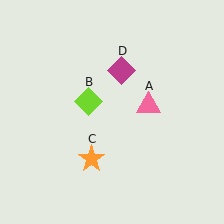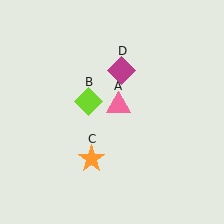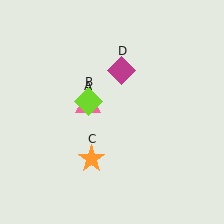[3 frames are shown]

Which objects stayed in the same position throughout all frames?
Lime diamond (object B) and orange star (object C) and magenta diamond (object D) remained stationary.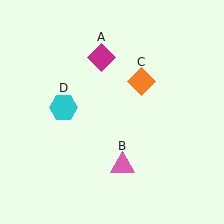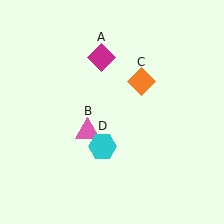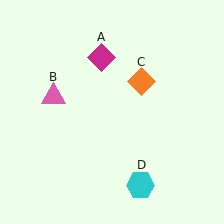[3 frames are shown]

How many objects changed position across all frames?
2 objects changed position: pink triangle (object B), cyan hexagon (object D).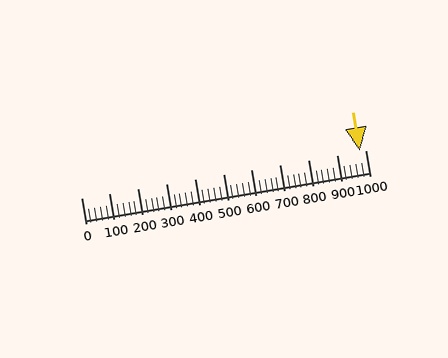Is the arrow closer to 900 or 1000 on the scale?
The arrow is closer to 1000.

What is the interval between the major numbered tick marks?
The major tick marks are spaced 100 units apart.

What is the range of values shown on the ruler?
The ruler shows values from 0 to 1000.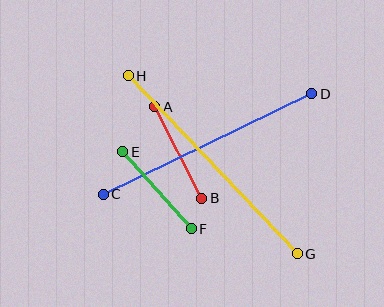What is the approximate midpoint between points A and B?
The midpoint is at approximately (178, 152) pixels.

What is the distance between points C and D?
The distance is approximately 231 pixels.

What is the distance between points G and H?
The distance is approximately 246 pixels.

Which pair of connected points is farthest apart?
Points G and H are farthest apart.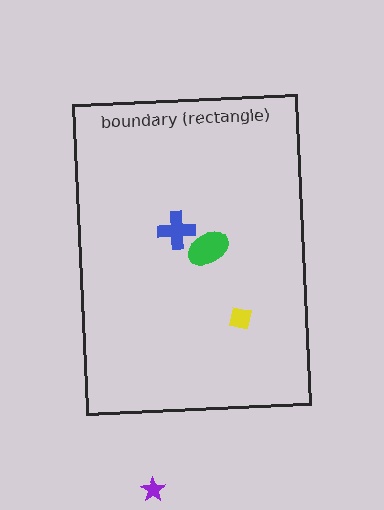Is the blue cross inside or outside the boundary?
Inside.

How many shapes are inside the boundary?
3 inside, 1 outside.